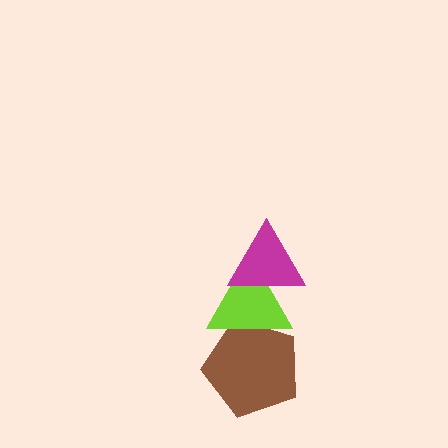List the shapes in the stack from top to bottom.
From top to bottom: the magenta triangle, the lime triangle, the brown pentagon.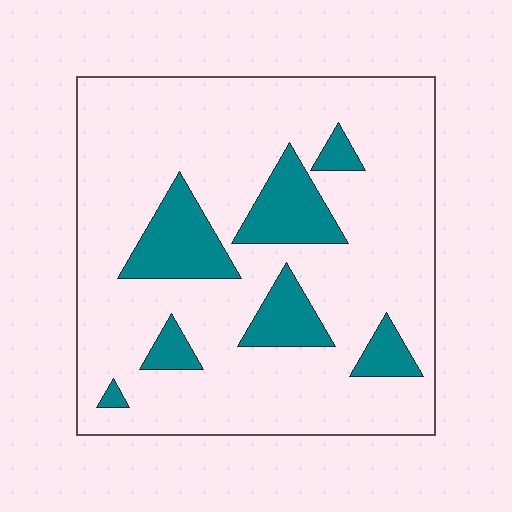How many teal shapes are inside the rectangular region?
7.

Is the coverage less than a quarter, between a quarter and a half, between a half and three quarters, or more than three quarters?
Less than a quarter.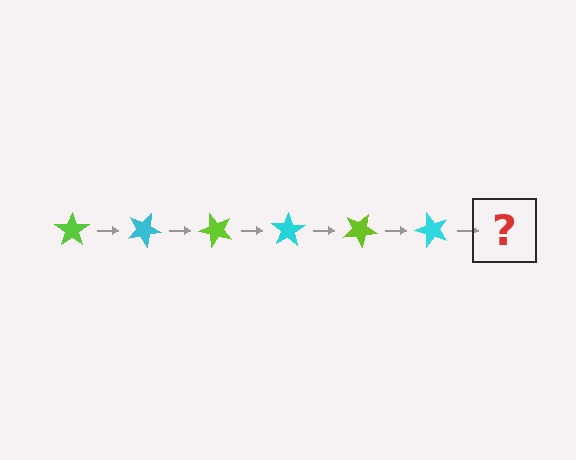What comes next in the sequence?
The next element should be a lime star, rotated 150 degrees from the start.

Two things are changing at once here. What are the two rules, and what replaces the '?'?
The two rules are that it rotates 25 degrees each step and the color cycles through lime and cyan. The '?' should be a lime star, rotated 150 degrees from the start.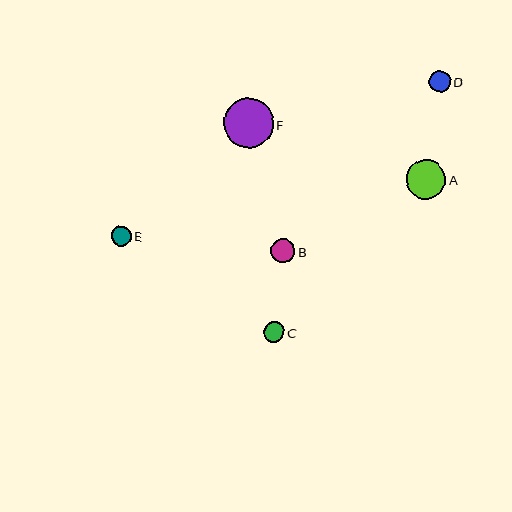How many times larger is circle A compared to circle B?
Circle A is approximately 1.6 times the size of circle B.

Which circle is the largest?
Circle F is the largest with a size of approximately 50 pixels.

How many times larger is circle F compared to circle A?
Circle F is approximately 1.3 times the size of circle A.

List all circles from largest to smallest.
From largest to smallest: F, A, B, D, C, E.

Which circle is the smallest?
Circle E is the smallest with a size of approximately 20 pixels.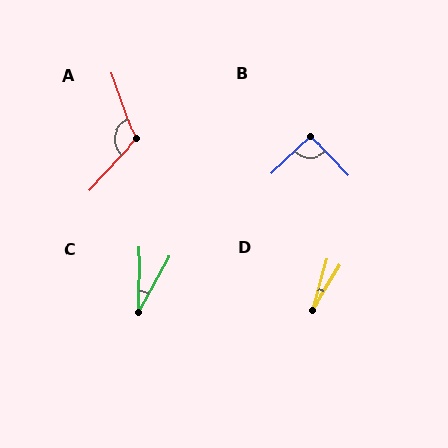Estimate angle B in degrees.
Approximately 89 degrees.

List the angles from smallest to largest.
D (16°), C (28°), B (89°), A (118°).